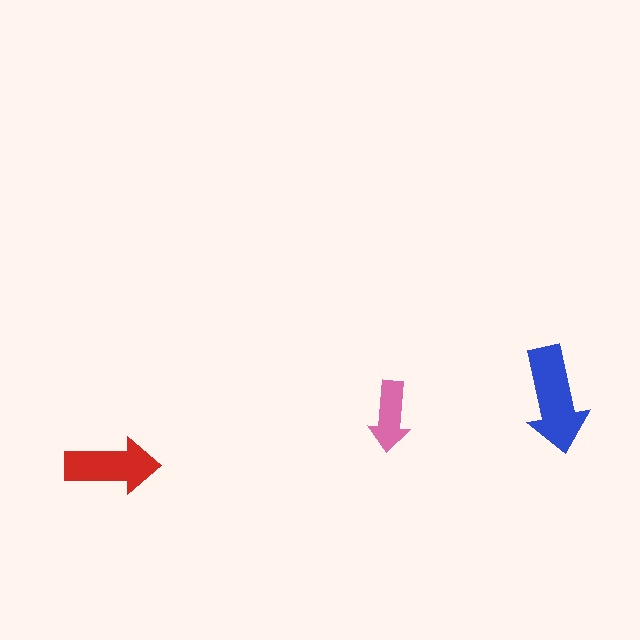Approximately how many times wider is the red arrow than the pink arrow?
About 1.5 times wider.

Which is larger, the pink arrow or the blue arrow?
The blue one.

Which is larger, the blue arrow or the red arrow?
The blue one.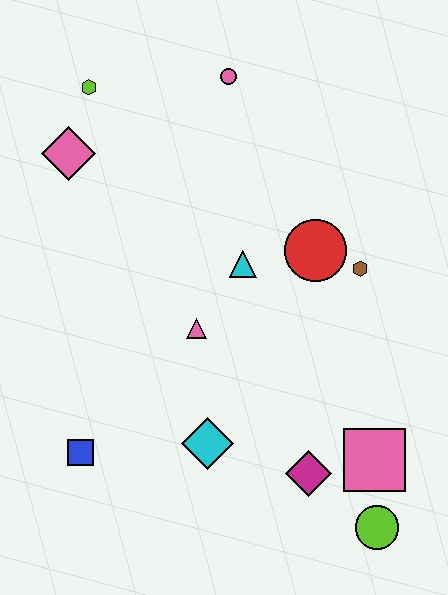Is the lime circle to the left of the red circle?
No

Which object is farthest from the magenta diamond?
The lime hexagon is farthest from the magenta diamond.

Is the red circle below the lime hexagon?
Yes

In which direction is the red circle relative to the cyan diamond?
The red circle is above the cyan diamond.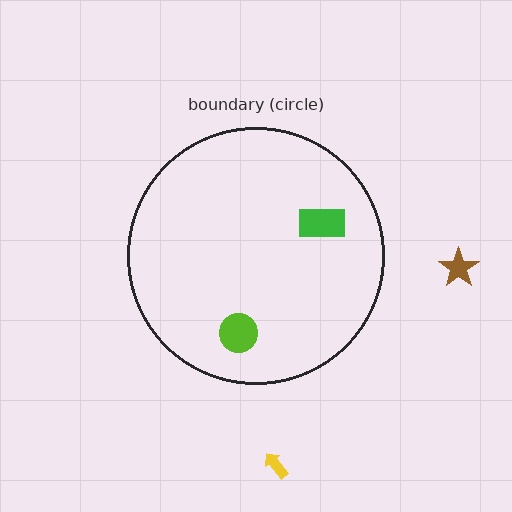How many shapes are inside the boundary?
2 inside, 2 outside.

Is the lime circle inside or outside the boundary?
Inside.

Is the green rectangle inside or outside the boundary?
Inside.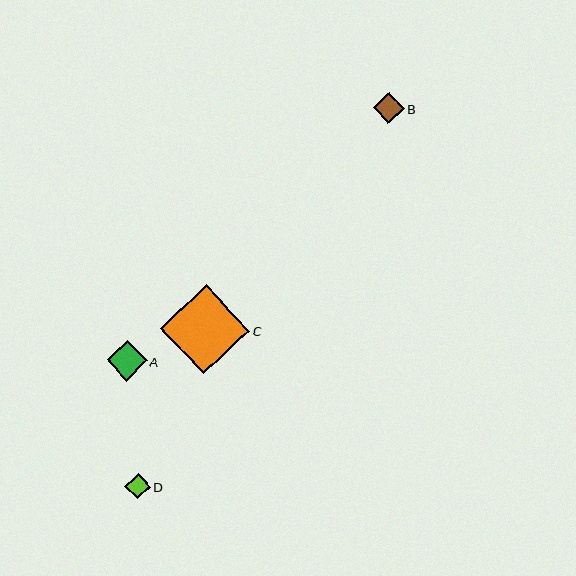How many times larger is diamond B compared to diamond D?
Diamond B is approximately 1.2 times the size of diamond D.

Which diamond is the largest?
Diamond C is the largest with a size of approximately 89 pixels.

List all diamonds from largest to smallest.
From largest to smallest: C, A, B, D.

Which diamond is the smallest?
Diamond D is the smallest with a size of approximately 25 pixels.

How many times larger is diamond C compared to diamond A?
Diamond C is approximately 2.2 times the size of diamond A.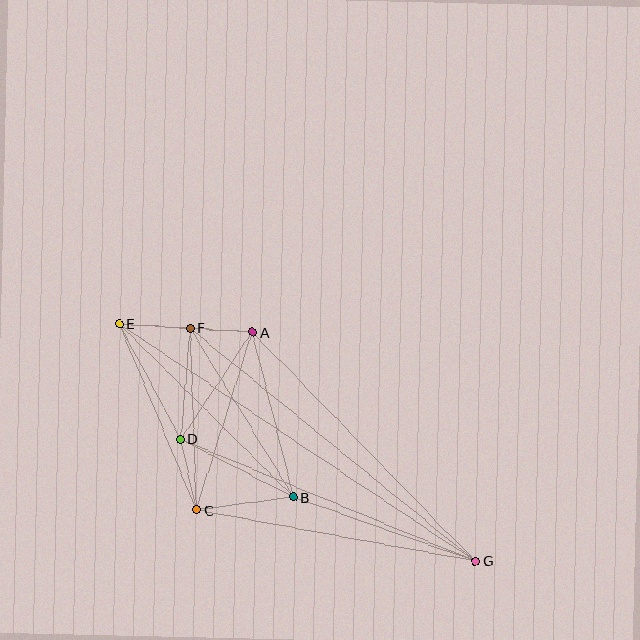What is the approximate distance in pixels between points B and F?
The distance between B and F is approximately 198 pixels.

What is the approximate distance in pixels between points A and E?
The distance between A and E is approximately 134 pixels.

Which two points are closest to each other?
Points A and F are closest to each other.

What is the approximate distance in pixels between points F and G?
The distance between F and G is approximately 368 pixels.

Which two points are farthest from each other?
Points E and G are farthest from each other.